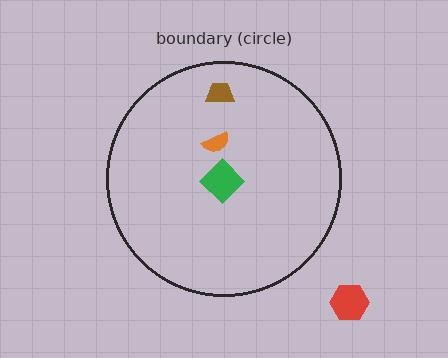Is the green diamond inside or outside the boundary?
Inside.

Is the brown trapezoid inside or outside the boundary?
Inside.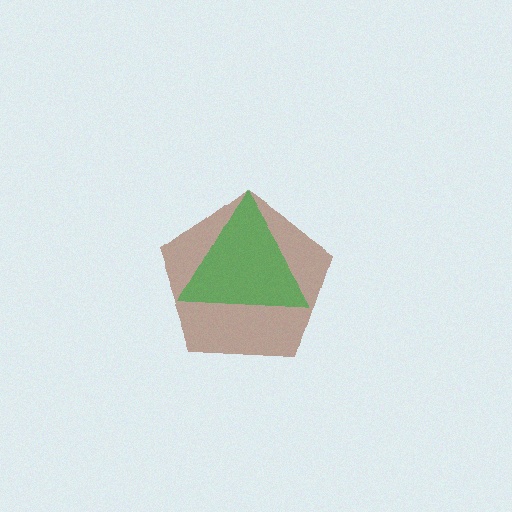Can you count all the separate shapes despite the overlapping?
Yes, there are 2 separate shapes.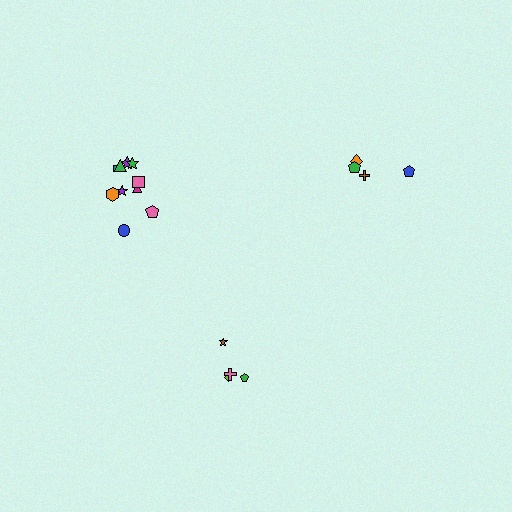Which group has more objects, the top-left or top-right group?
The top-left group.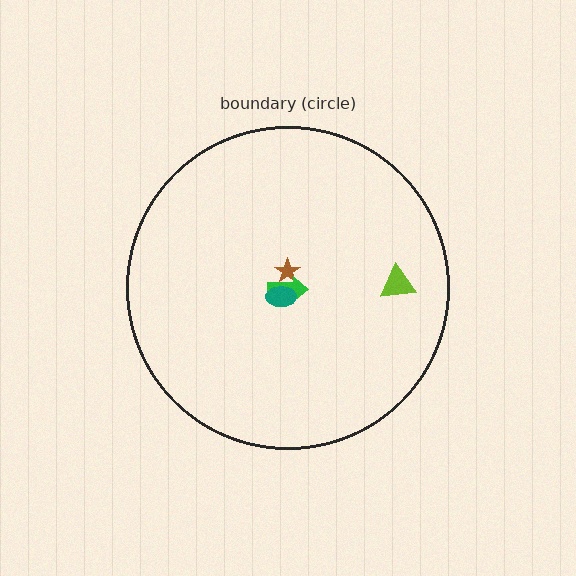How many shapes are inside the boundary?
4 inside, 0 outside.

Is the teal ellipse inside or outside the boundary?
Inside.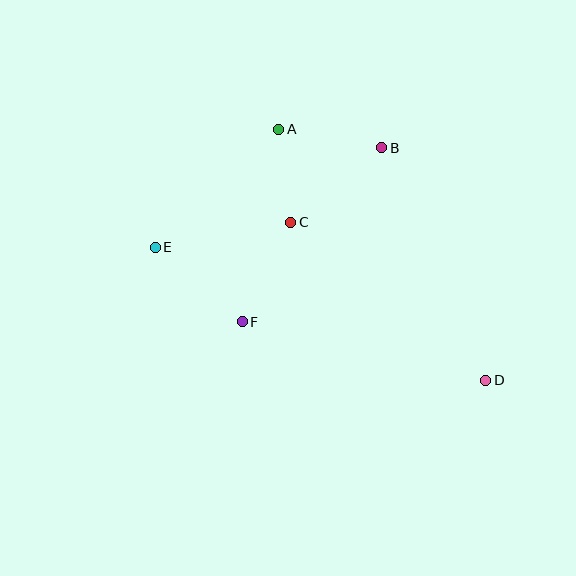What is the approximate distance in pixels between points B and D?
The distance between B and D is approximately 254 pixels.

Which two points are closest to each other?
Points A and C are closest to each other.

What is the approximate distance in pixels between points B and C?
The distance between B and C is approximately 118 pixels.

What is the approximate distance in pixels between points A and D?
The distance between A and D is approximately 325 pixels.